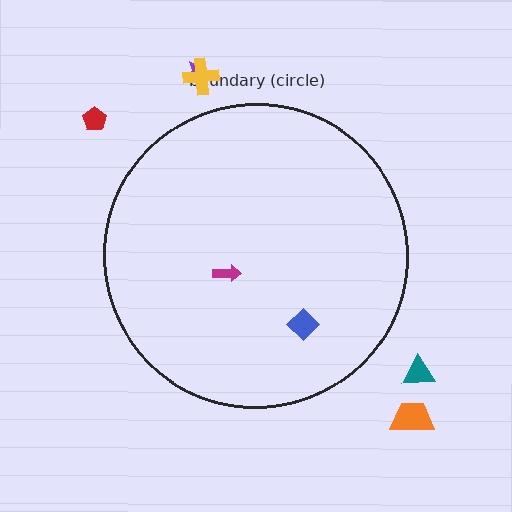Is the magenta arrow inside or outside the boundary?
Inside.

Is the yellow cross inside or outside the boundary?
Outside.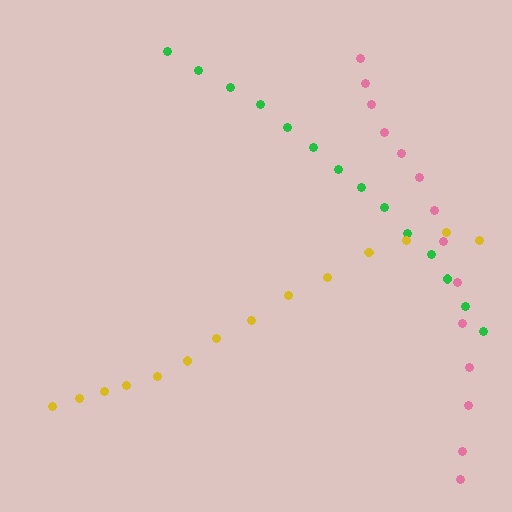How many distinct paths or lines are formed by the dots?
There are 3 distinct paths.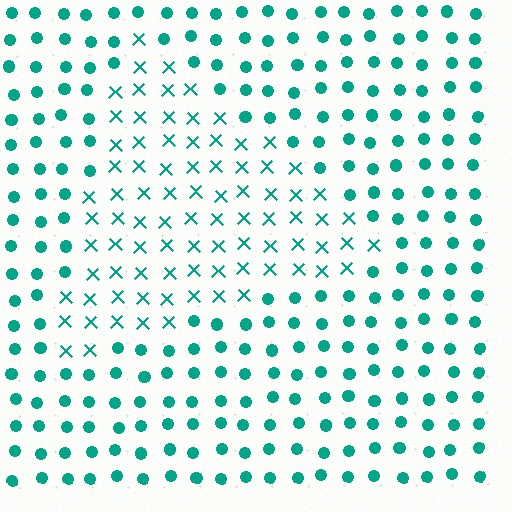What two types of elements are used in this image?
The image uses X marks inside the triangle region and circles outside it.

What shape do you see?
I see a triangle.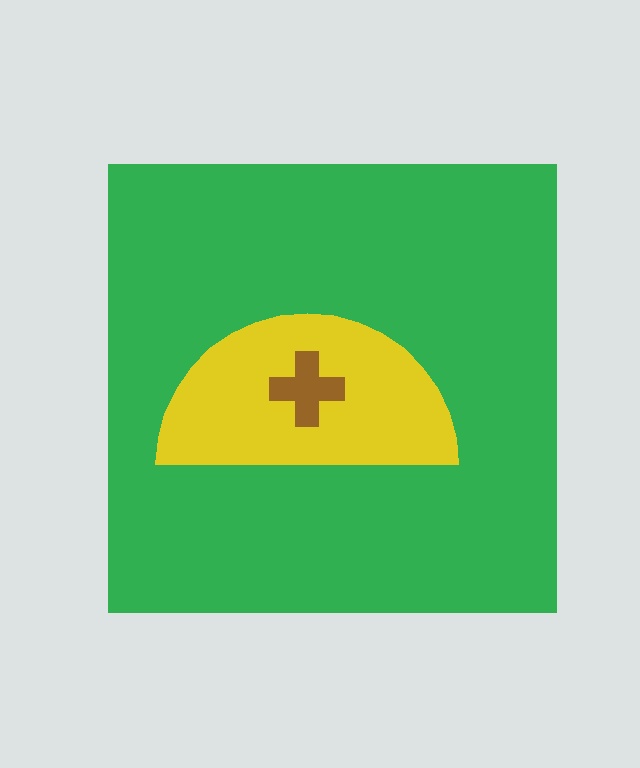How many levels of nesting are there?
3.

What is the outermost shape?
The green square.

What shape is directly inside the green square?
The yellow semicircle.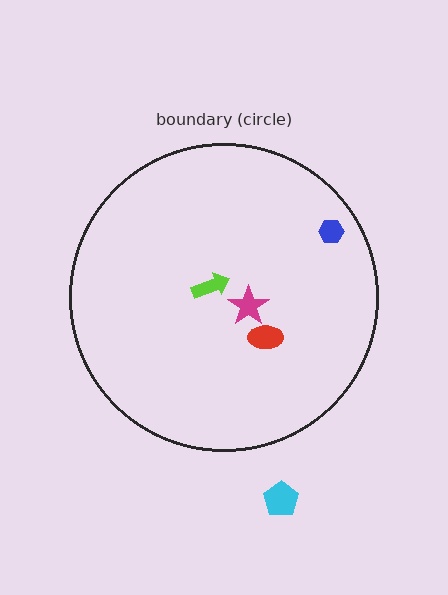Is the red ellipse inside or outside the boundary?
Inside.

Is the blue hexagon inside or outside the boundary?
Inside.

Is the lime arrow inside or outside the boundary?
Inside.